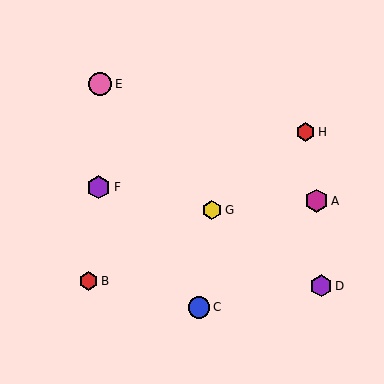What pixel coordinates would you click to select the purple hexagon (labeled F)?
Click at (99, 187) to select the purple hexagon F.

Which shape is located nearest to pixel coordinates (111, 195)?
The purple hexagon (labeled F) at (99, 187) is nearest to that location.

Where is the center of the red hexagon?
The center of the red hexagon is at (88, 281).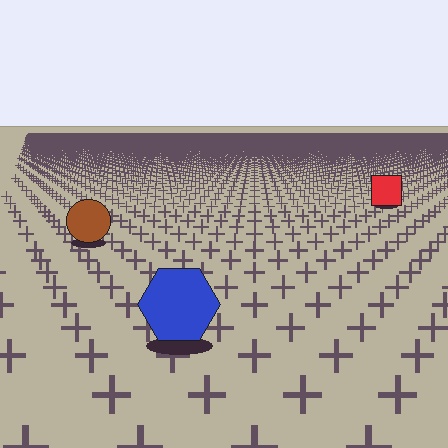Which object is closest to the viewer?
The blue hexagon is closest. The texture marks near it are larger and more spread out.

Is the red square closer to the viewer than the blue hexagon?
No. The blue hexagon is closer — you can tell from the texture gradient: the ground texture is coarser near it.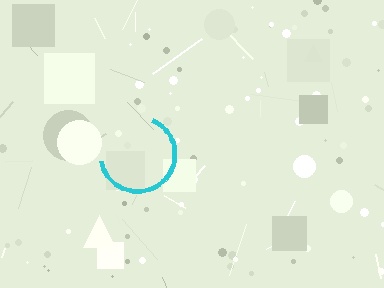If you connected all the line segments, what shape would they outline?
They would outline a circle.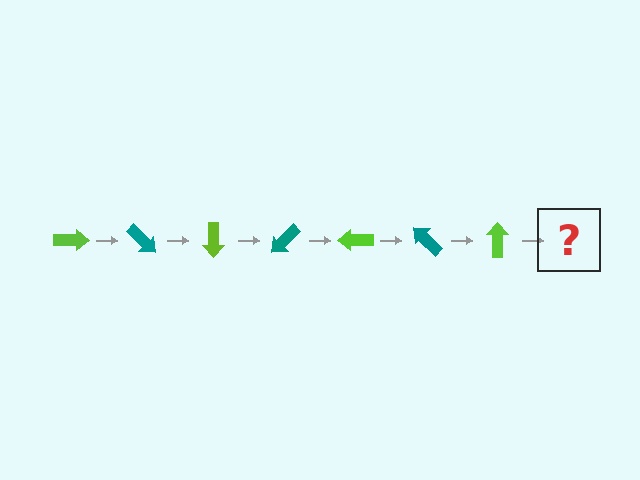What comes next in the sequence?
The next element should be a teal arrow, rotated 315 degrees from the start.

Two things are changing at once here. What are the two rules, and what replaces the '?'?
The two rules are that it rotates 45 degrees each step and the color cycles through lime and teal. The '?' should be a teal arrow, rotated 315 degrees from the start.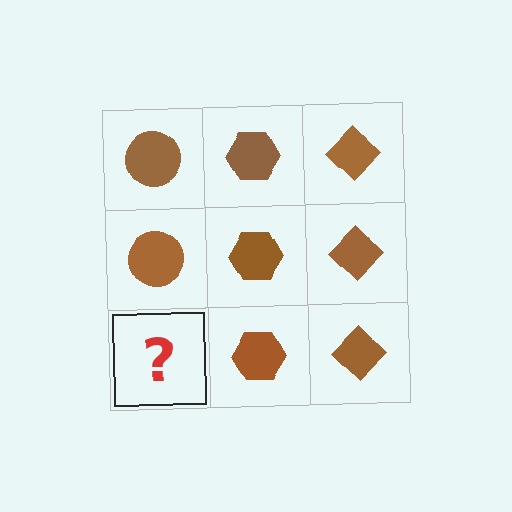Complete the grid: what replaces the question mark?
The question mark should be replaced with a brown circle.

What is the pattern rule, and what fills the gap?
The rule is that each column has a consistent shape. The gap should be filled with a brown circle.